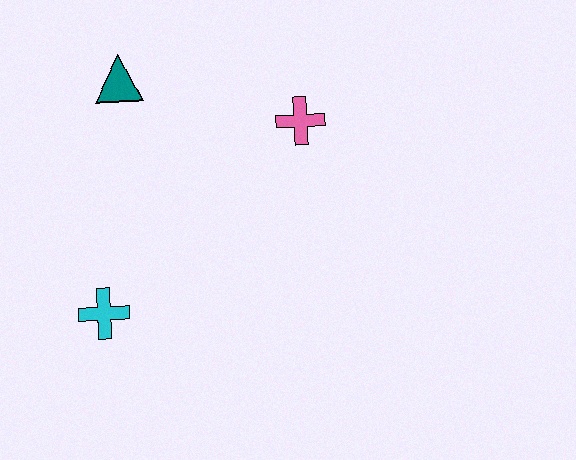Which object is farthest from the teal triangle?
The cyan cross is farthest from the teal triangle.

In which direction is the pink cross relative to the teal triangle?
The pink cross is to the right of the teal triangle.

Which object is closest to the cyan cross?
The teal triangle is closest to the cyan cross.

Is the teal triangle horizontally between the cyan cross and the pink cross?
Yes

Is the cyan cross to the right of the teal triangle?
No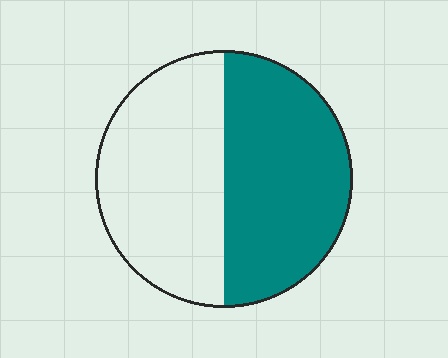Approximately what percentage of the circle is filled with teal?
Approximately 50%.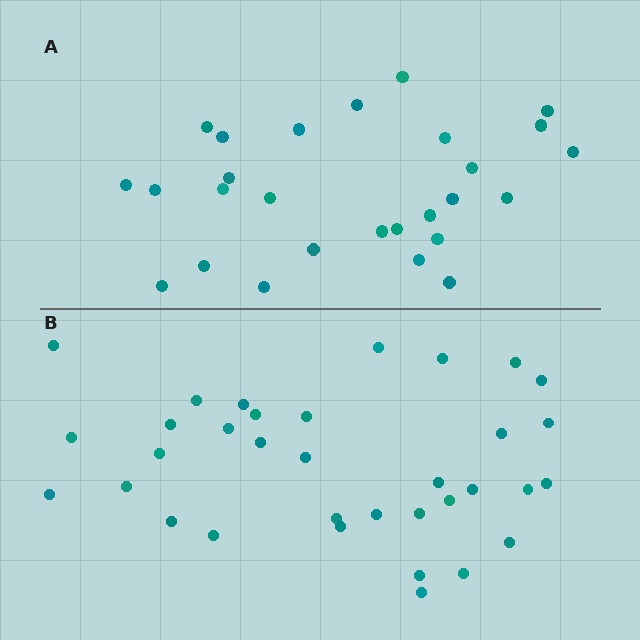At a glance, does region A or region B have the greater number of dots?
Region B (the bottom region) has more dots.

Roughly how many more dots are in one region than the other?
Region B has roughly 8 or so more dots than region A.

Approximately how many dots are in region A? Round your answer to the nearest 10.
About 30 dots. (The exact count is 27, which rounds to 30.)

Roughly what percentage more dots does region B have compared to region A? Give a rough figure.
About 25% more.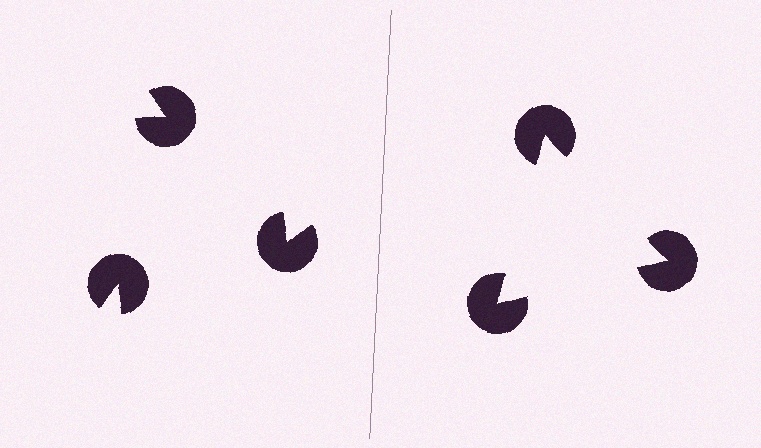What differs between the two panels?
The pac-man discs are positioned identically on both sides; only the wedge orientations differ. On the right they align to a triangle; on the left they are misaligned.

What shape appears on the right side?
An illusory triangle.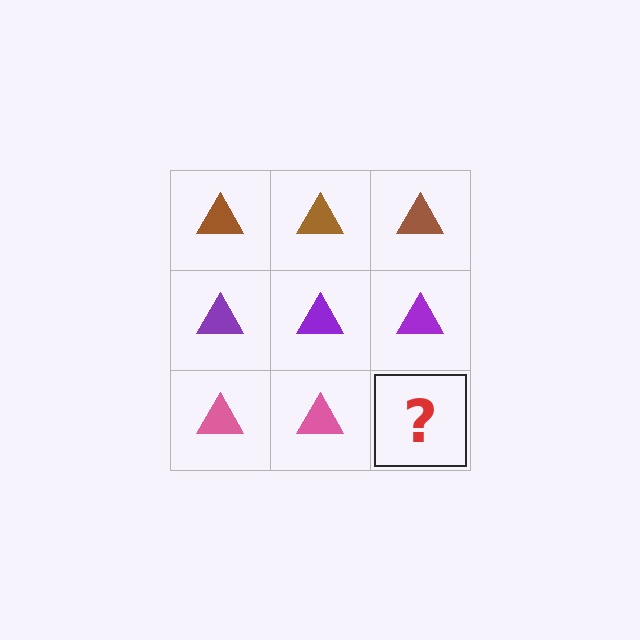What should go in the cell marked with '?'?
The missing cell should contain a pink triangle.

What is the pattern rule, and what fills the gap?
The rule is that each row has a consistent color. The gap should be filled with a pink triangle.